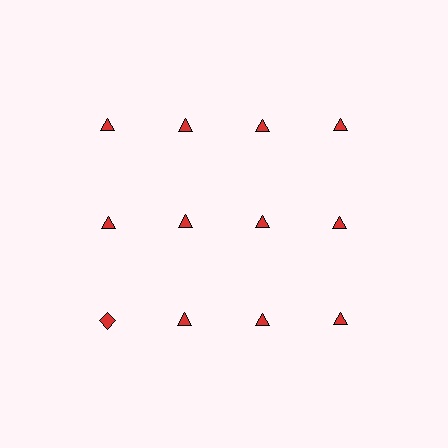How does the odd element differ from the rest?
It has a different shape: diamond instead of triangle.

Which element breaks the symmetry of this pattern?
The red diamond in the third row, leftmost column breaks the symmetry. All other shapes are red triangles.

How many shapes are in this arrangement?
There are 12 shapes arranged in a grid pattern.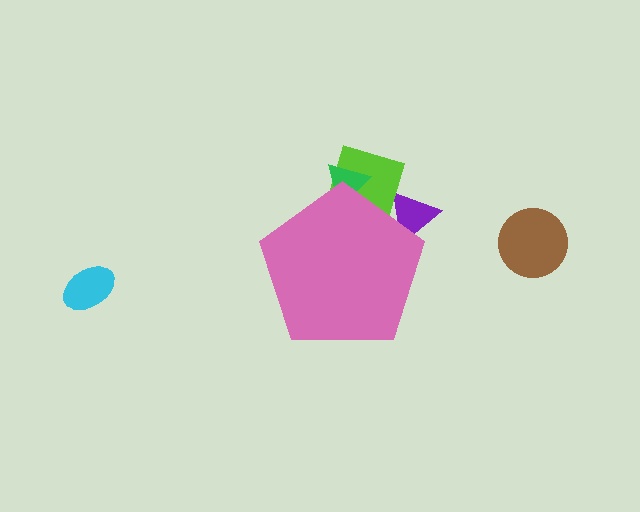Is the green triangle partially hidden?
Yes, the green triangle is partially hidden behind the pink pentagon.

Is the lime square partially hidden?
Yes, the lime square is partially hidden behind the pink pentagon.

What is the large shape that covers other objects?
A pink pentagon.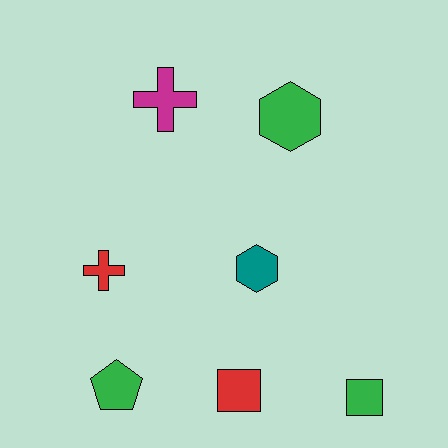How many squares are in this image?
There are 2 squares.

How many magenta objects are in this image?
There is 1 magenta object.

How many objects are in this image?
There are 7 objects.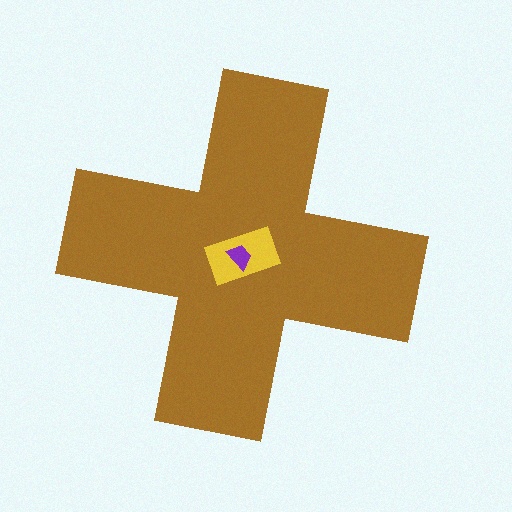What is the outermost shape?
The brown cross.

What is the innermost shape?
The purple trapezoid.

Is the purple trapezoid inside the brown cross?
Yes.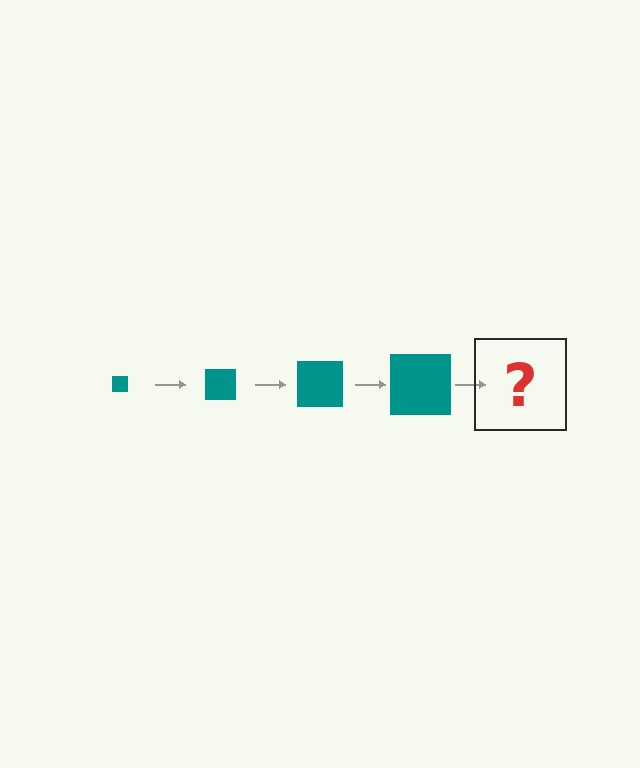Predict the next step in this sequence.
The next step is a teal square, larger than the previous one.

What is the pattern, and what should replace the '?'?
The pattern is that the square gets progressively larger each step. The '?' should be a teal square, larger than the previous one.